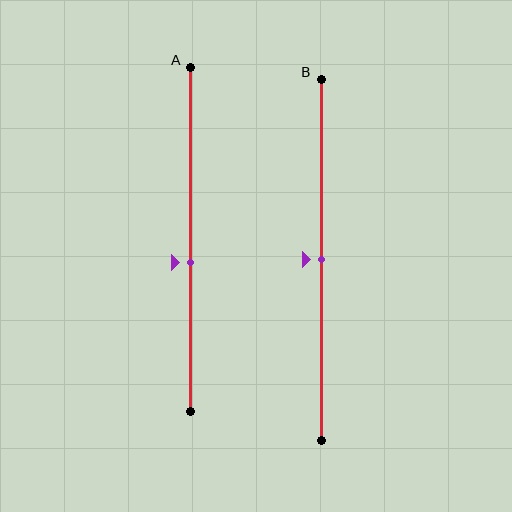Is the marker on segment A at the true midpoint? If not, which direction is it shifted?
No, the marker on segment A is shifted downward by about 7% of the segment length.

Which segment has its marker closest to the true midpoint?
Segment B has its marker closest to the true midpoint.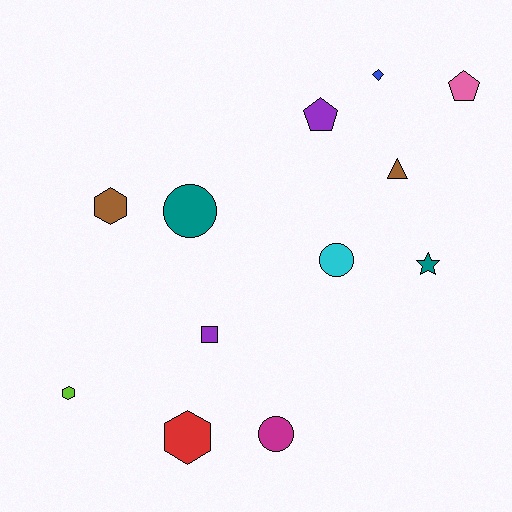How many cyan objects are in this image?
There is 1 cyan object.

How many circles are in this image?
There are 3 circles.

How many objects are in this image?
There are 12 objects.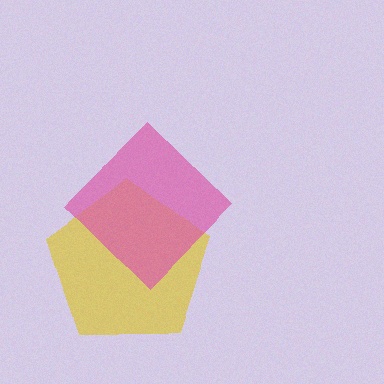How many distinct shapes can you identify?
There are 2 distinct shapes: a yellow pentagon, a pink diamond.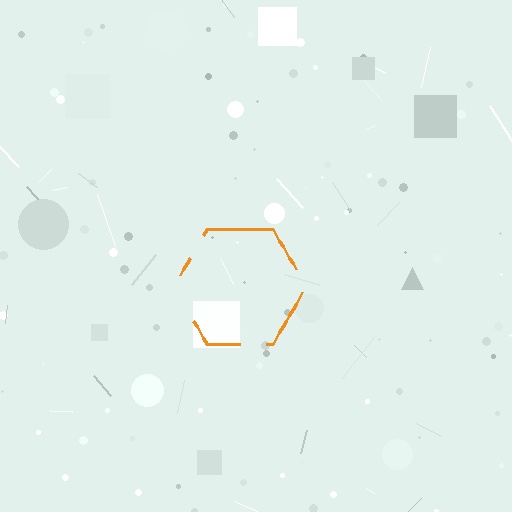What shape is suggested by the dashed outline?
The dashed outline suggests a hexagon.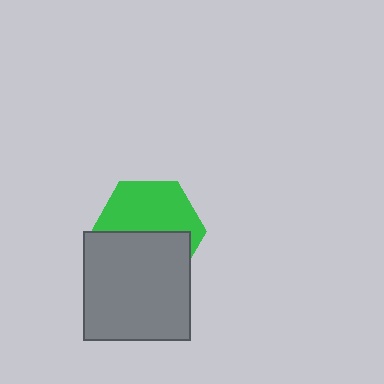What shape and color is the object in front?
The object in front is a gray rectangle.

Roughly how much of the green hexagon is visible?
About half of it is visible (roughly 52%).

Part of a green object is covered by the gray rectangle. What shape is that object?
It is a hexagon.